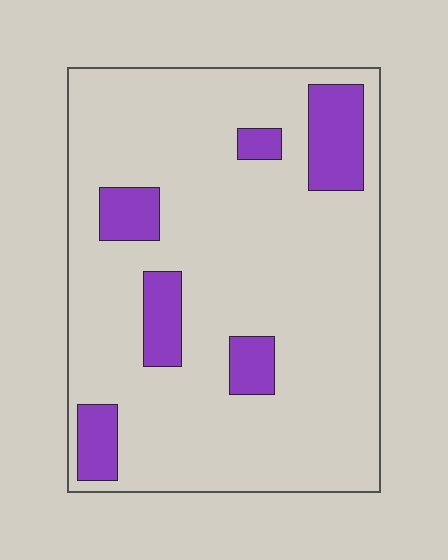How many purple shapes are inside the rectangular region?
6.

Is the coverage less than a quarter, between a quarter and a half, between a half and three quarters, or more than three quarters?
Less than a quarter.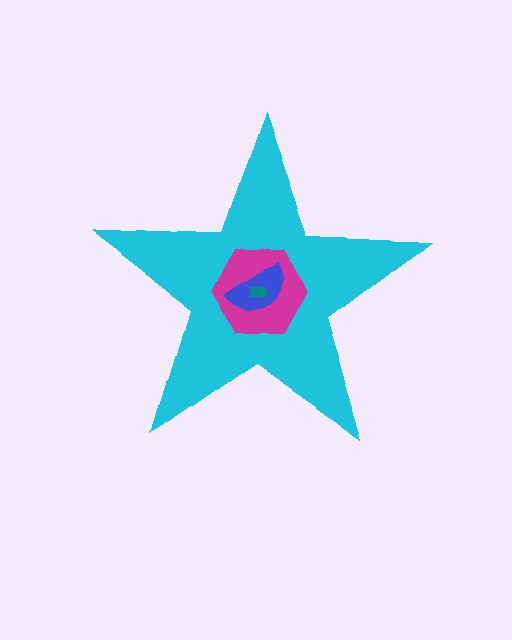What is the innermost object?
The teal rectangle.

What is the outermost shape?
The cyan star.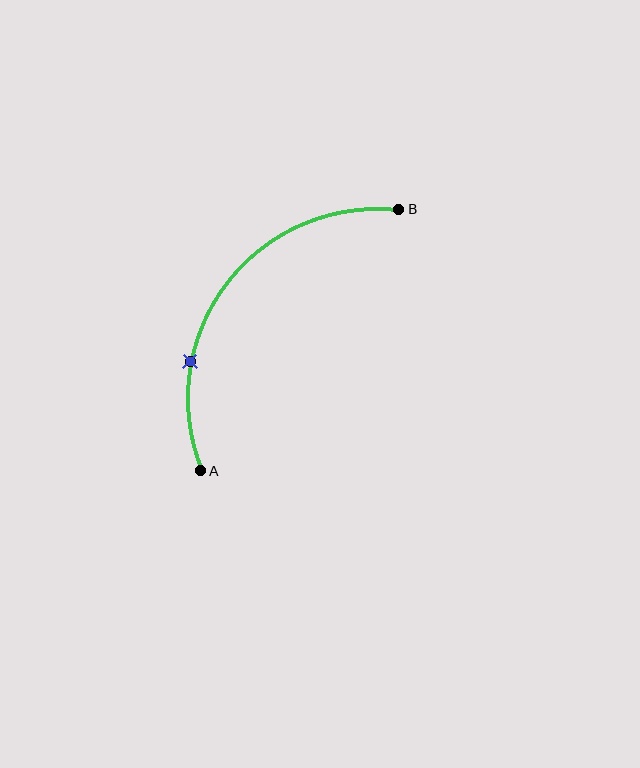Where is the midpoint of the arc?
The arc midpoint is the point on the curve farthest from the straight line joining A and B. It sits above and to the left of that line.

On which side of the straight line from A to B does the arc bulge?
The arc bulges above and to the left of the straight line connecting A and B.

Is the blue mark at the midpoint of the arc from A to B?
No. The blue mark lies on the arc but is closer to endpoint A. The arc midpoint would be at the point on the curve equidistant along the arc from both A and B.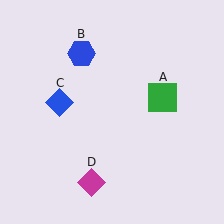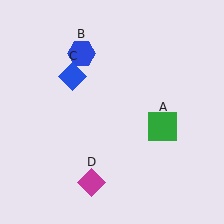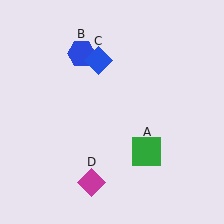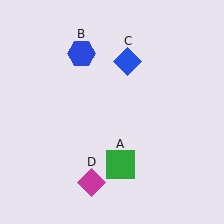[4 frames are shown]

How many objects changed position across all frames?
2 objects changed position: green square (object A), blue diamond (object C).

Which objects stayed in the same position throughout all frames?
Blue hexagon (object B) and magenta diamond (object D) remained stationary.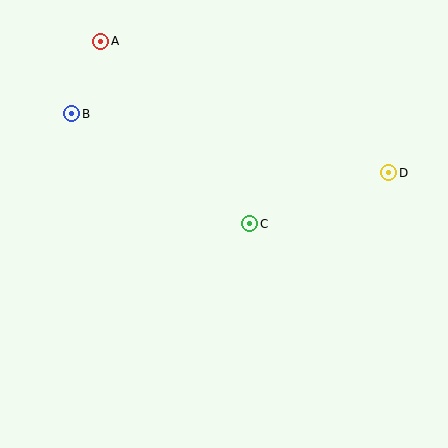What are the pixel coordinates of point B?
Point B is at (72, 114).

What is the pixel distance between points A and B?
The distance between A and B is 78 pixels.